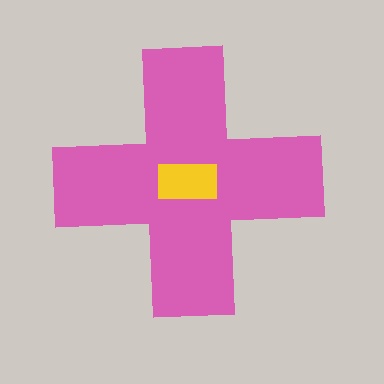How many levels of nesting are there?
2.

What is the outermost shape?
The pink cross.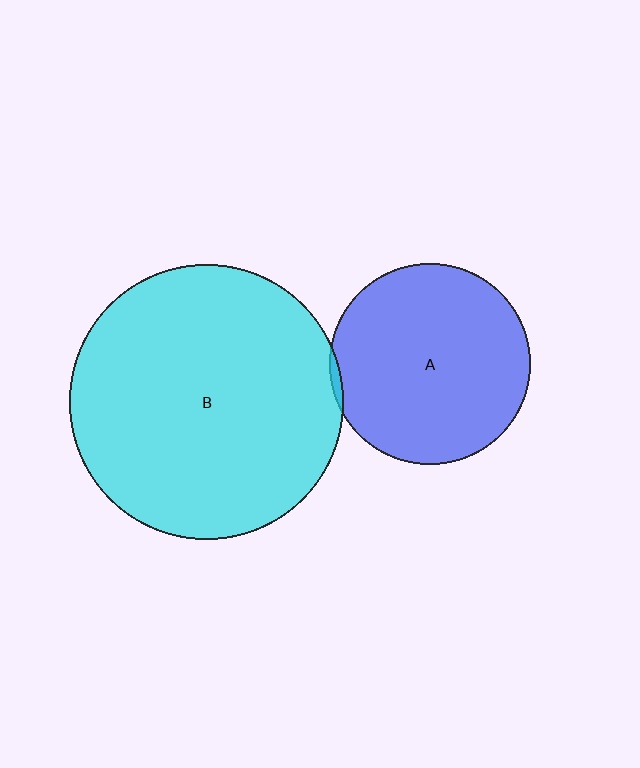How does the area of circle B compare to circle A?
Approximately 1.9 times.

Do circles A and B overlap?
Yes.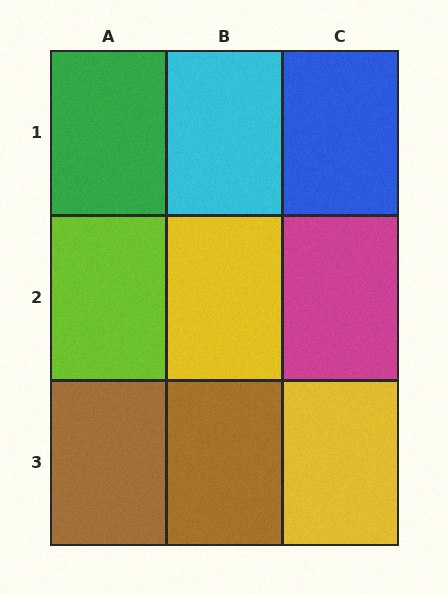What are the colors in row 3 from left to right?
Brown, brown, yellow.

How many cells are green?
1 cell is green.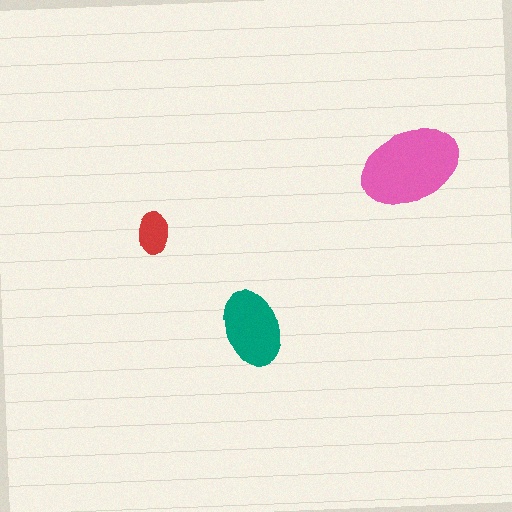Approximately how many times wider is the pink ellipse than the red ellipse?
About 2.5 times wider.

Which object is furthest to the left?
The red ellipse is leftmost.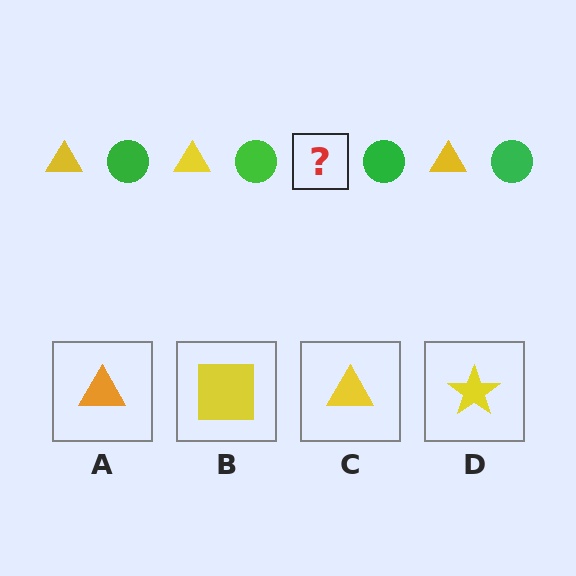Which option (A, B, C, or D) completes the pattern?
C.